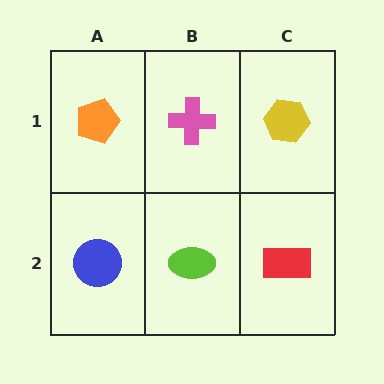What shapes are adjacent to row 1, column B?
A lime ellipse (row 2, column B), an orange pentagon (row 1, column A), a yellow hexagon (row 1, column C).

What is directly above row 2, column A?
An orange pentagon.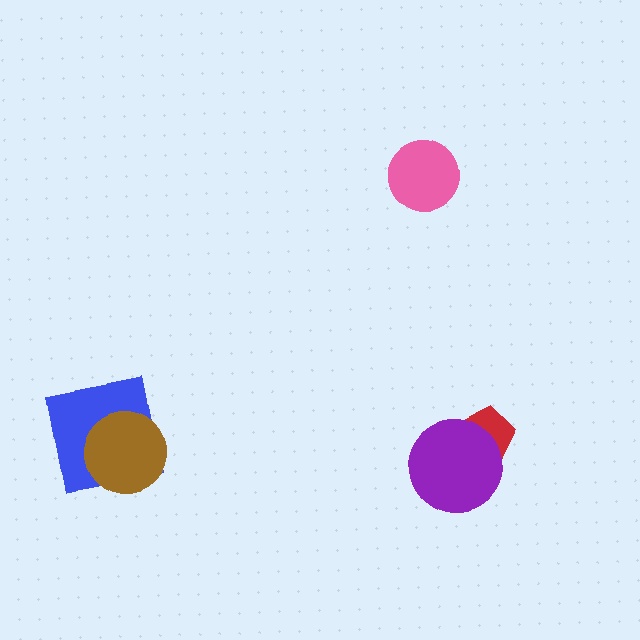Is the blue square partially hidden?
Yes, it is partially covered by another shape.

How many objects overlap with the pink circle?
0 objects overlap with the pink circle.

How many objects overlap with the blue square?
1 object overlaps with the blue square.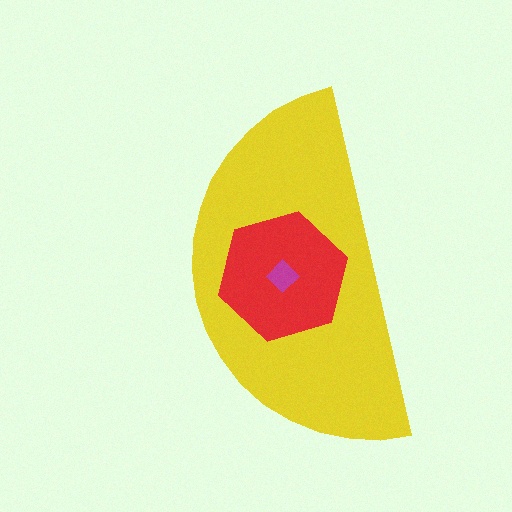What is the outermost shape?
The yellow semicircle.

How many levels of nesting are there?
3.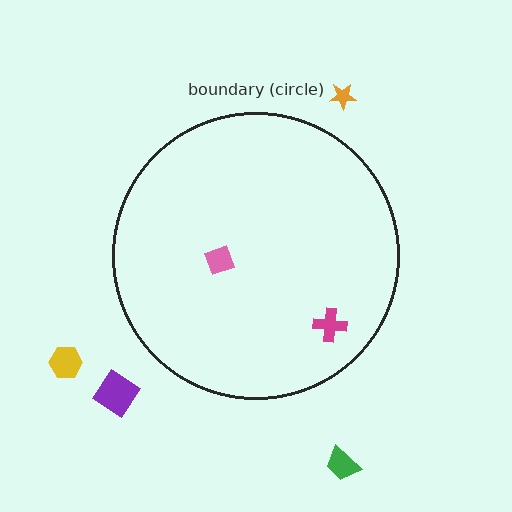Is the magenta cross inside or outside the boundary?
Inside.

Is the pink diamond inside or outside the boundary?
Inside.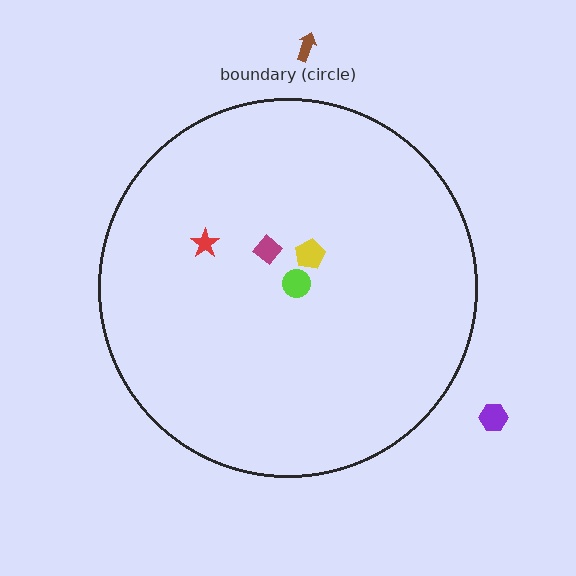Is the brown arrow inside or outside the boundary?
Outside.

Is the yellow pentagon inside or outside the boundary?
Inside.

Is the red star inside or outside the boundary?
Inside.